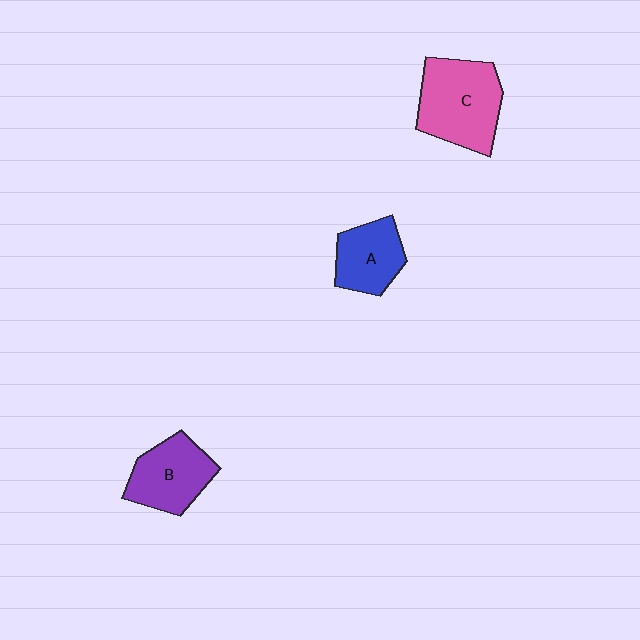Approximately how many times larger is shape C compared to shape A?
Approximately 1.5 times.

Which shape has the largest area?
Shape C (pink).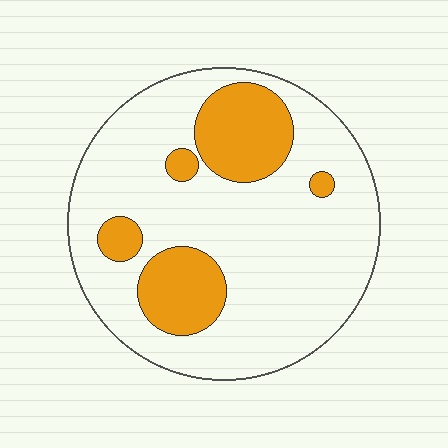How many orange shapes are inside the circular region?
5.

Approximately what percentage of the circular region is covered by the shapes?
Approximately 20%.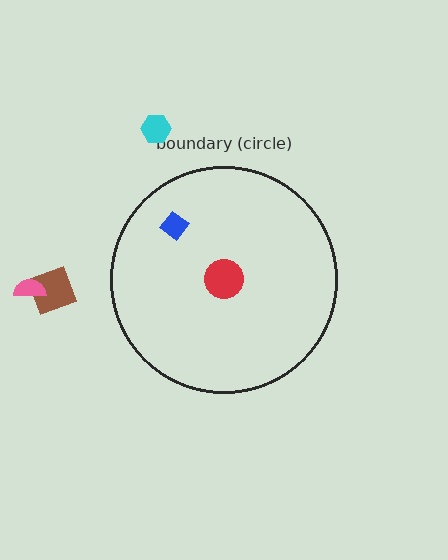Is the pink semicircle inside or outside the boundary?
Outside.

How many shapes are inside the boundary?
2 inside, 3 outside.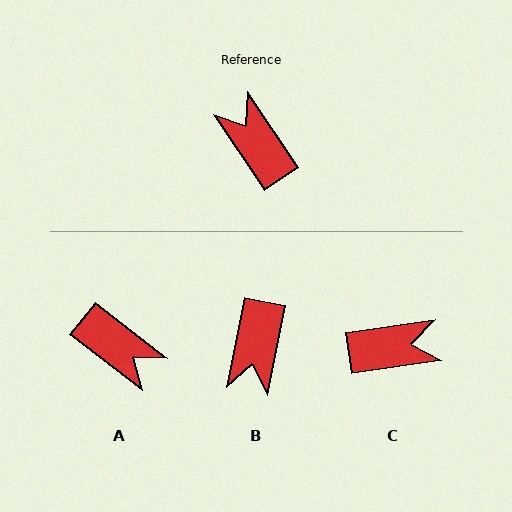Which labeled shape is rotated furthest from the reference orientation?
A, about 162 degrees away.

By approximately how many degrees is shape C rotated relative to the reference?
Approximately 116 degrees clockwise.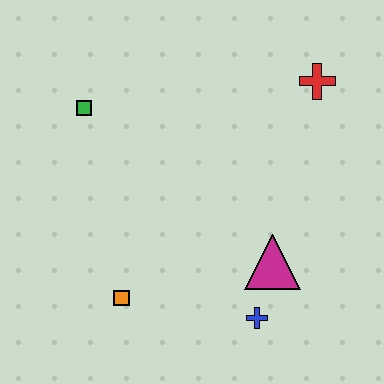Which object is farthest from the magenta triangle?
The green square is farthest from the magenta triangle.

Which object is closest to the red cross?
The magenta triangle is closest to the red cross.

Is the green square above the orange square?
Yes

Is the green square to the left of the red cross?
Yes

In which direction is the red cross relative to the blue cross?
The red cross is above the blue cross.